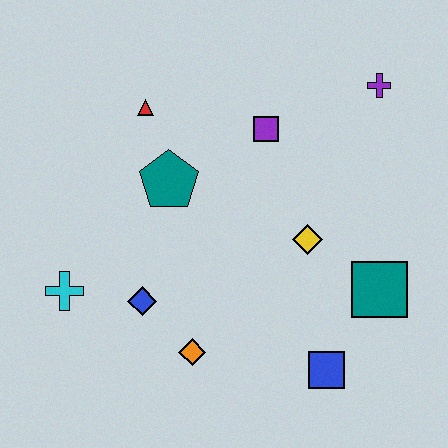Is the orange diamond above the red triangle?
No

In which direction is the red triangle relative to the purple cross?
The red triangle is to the left of the purple cross.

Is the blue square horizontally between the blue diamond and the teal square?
Yes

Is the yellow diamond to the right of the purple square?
Yes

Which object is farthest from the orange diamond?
The purple cross is farthest from the orange diamond.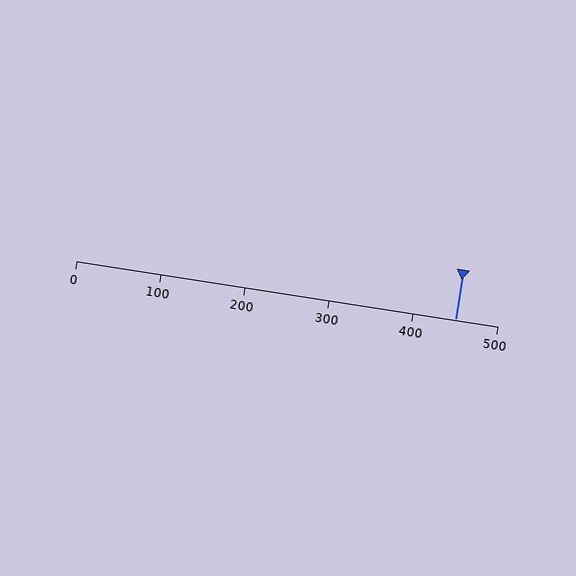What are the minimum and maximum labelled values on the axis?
The axis runs from 0 to 500.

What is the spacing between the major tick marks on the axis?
The major ticks are spaced 100 apart.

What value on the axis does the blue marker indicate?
The marker indicates approximately 450.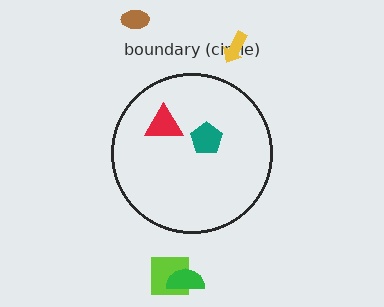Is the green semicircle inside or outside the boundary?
Outside.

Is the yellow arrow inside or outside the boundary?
Outside.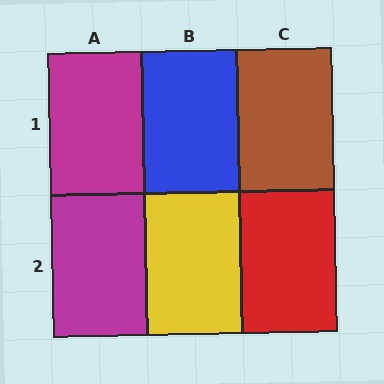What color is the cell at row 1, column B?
Blue.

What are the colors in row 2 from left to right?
Magenta, yellow, red.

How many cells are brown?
1 cell is brown.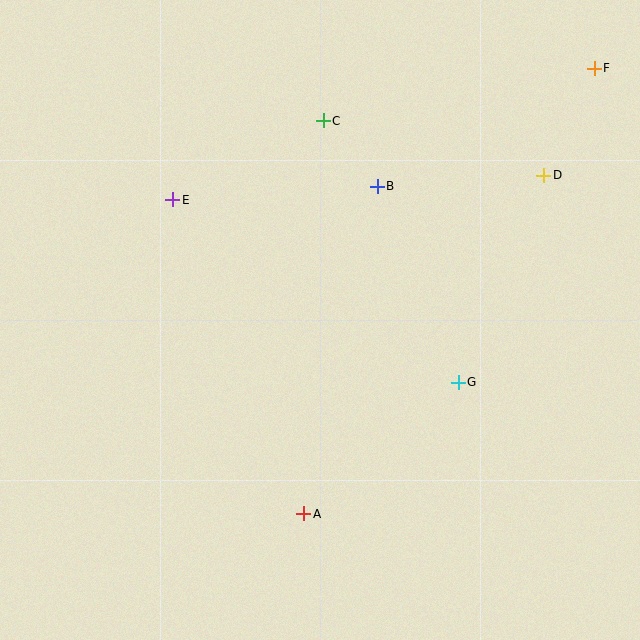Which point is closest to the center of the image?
Point B at (377, 186) is closest to the center.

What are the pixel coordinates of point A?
Point A is at (304, 514).